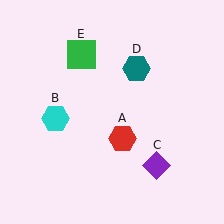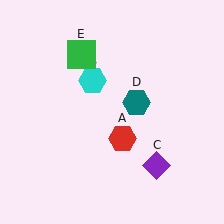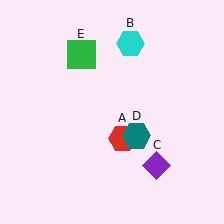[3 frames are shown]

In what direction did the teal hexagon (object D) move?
The teal hexagon (object D) moved down.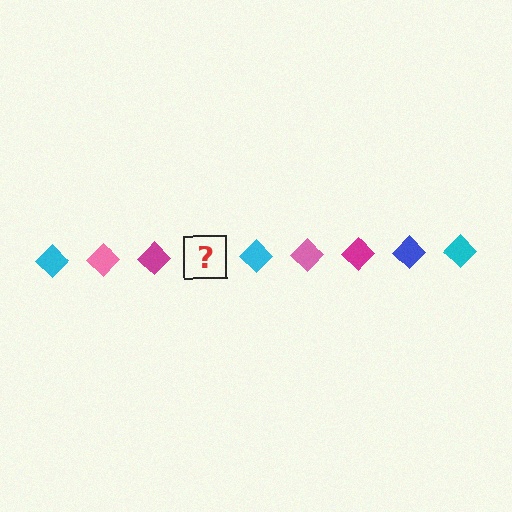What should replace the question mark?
The question mark should be replaced with a blue diamond.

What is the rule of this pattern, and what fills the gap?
The rule is that the pattern cycles through cyan, pink, magenta, blue diamonds. The gap should be filled with a blue diamond.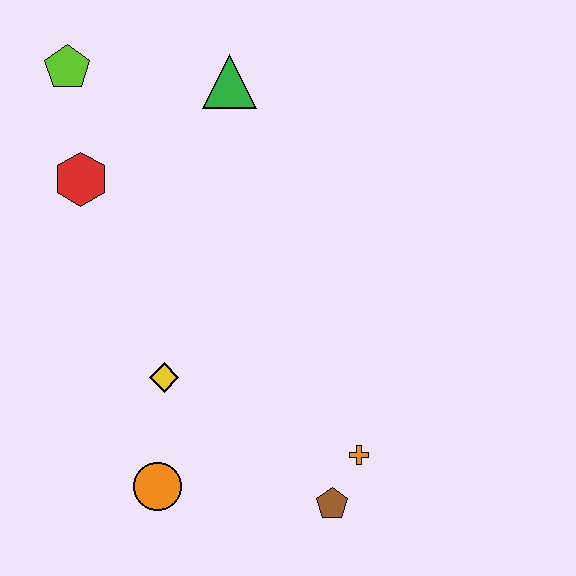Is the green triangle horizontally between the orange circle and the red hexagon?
No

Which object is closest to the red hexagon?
The lime pentagon is closest to the red hexagon.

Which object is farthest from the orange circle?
The lime pentagon is farthest from the orange circle.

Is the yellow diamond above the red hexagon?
No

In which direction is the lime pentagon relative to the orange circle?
The lime pentagon is above the orange circle.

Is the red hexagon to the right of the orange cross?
No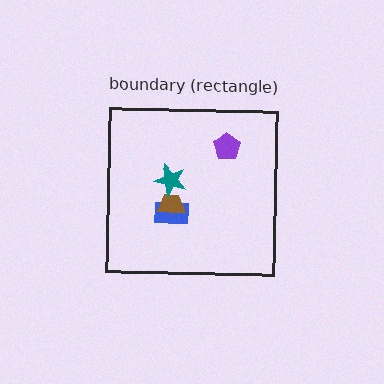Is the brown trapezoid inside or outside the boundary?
Inside.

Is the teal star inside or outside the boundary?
Inside.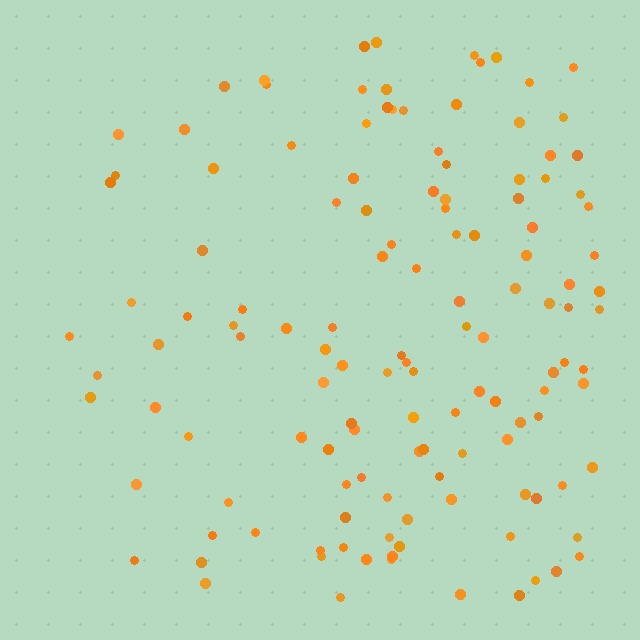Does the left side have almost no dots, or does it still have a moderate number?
Still a moderate number, just noticeably fewer than the right.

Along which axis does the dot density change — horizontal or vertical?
Horizontal.